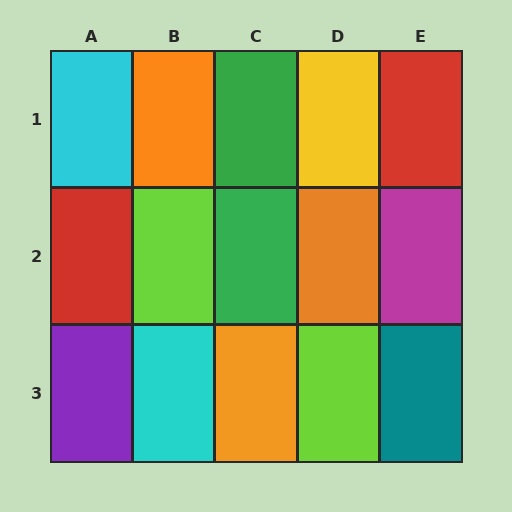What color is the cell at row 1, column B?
Orange.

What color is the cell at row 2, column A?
Red.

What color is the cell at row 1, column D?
Yellow.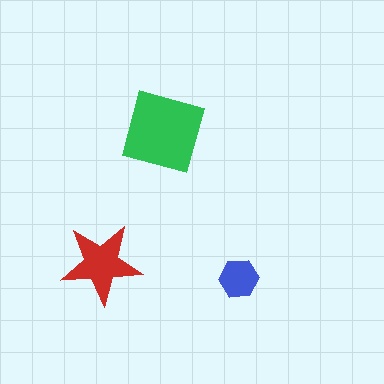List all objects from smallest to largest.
The blue hexagon, the red star, the green square.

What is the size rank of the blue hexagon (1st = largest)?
3rd.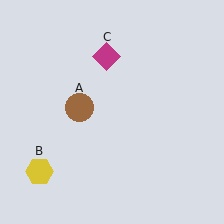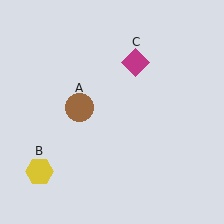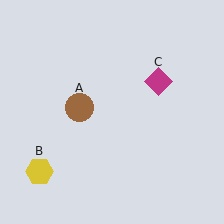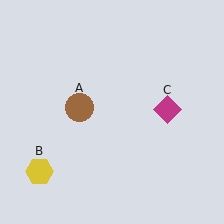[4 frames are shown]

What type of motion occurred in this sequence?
The magenta diamond (object C) rotated clockwise around the center of the scene.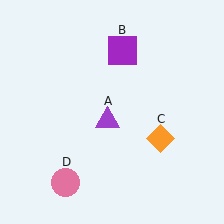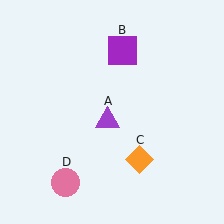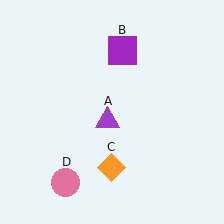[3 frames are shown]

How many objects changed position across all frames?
1 object changed position: orange diamond (object C).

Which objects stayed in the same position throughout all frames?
Purple triangle (object A) and purple square (object B) and pink circle (object D) remained stationary.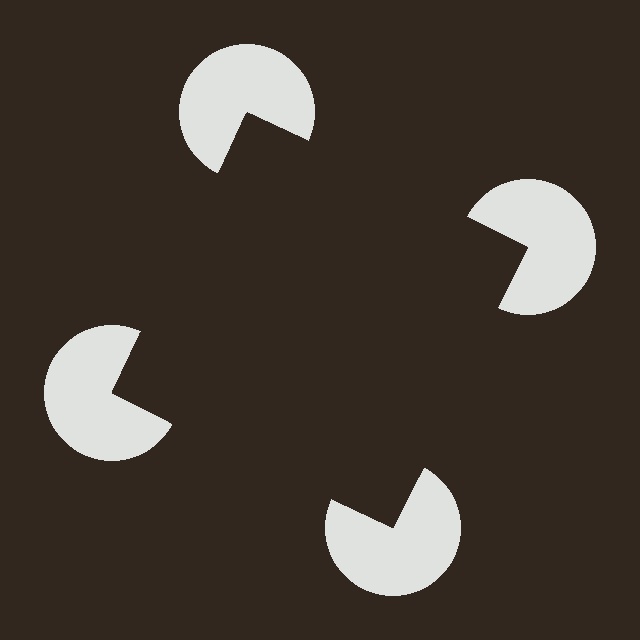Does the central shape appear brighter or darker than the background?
It typically appears slightly darker than the background, even though no actual brightness change is drawn.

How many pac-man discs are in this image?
There are 4 — one at each vertex of the illusory square.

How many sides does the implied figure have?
4 sides.